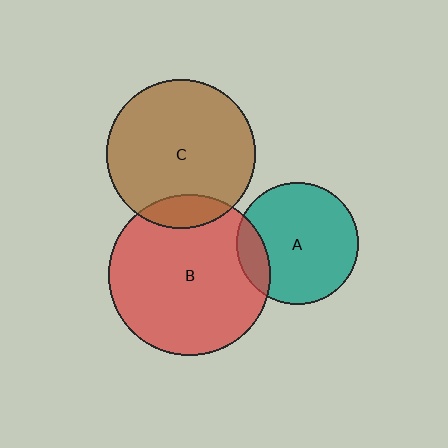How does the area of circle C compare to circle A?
Approximately 1.5 times.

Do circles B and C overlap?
Yes.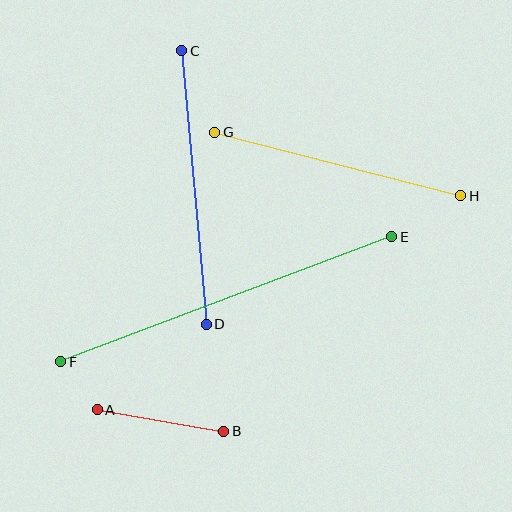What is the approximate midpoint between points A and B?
The midpoint is at approximately (161, 421) pixels.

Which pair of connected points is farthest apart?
Points E and F are farthest apart.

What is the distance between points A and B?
The distance is approximately 128 pixels.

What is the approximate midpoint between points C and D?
The midpoint is at approximately (194, 188) pixels.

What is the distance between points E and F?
The distance is approximately 354 pixels.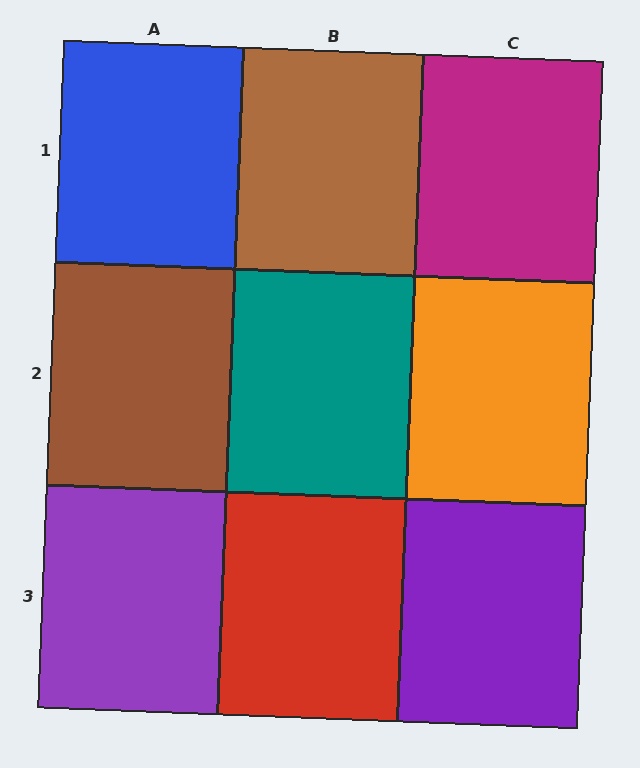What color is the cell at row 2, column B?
Teal.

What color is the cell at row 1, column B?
Brown.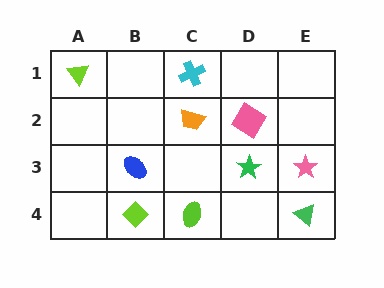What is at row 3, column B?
A blue ellipse.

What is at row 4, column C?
A lime ellipse.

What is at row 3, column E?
A pink star.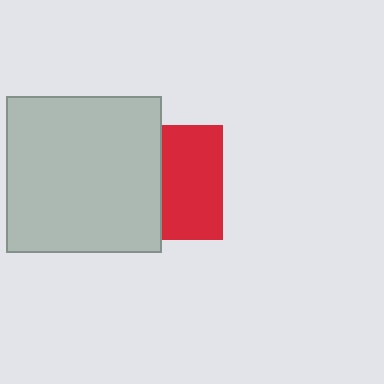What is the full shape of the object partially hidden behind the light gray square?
The partially hidden object is a red square.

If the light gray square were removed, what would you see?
You would see the complete red square.